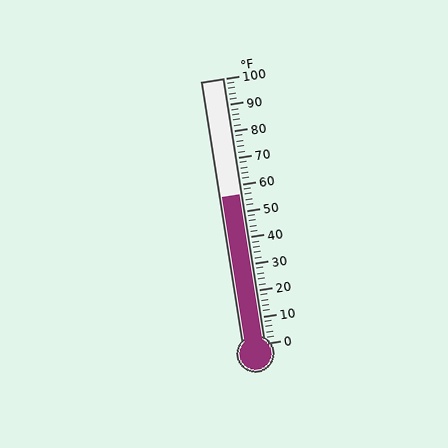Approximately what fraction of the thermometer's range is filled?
The thermometer is filled to approximately 55% of its range.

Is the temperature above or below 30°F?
The temperature is above 30°F.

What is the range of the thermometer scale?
The thermometer scale ranges from 0°F to 100°F.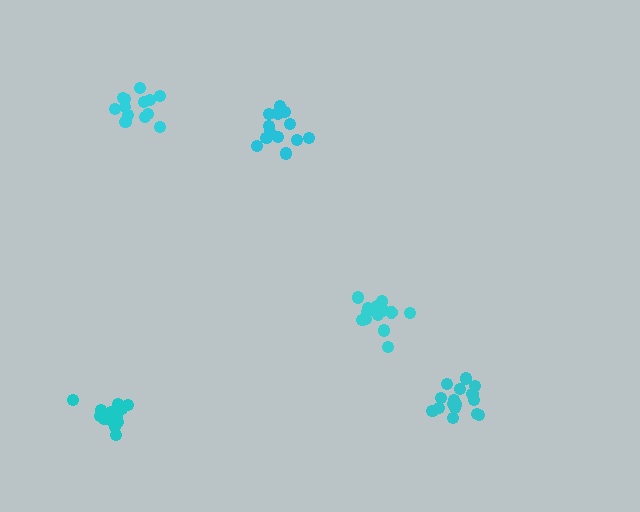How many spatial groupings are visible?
There are 5 spatial groupings.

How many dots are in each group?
Group 1: 17 dots, Group 2: 14 dots, Group 3: 15 dots, Group 4: 14 dots, Group 5: 13 dots (73 total).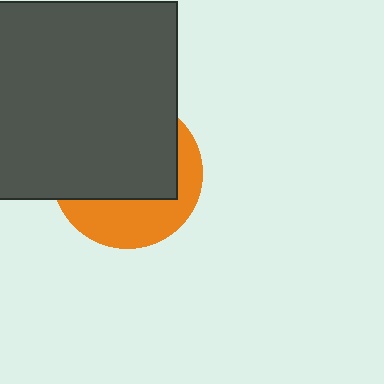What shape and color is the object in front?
The object in front is a dark gray square.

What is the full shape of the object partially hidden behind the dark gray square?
The partially hidden object is an orange circle.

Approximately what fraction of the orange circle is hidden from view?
Roughly 62% of the orange circle is hidden behind the dark gray square.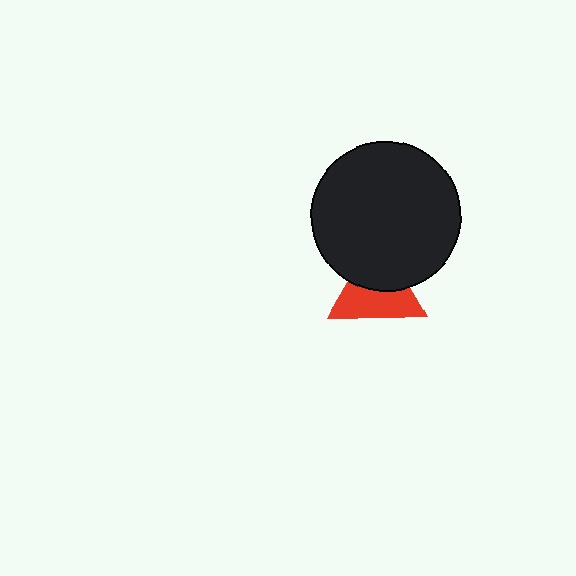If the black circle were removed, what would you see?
You would see the complete red triangle.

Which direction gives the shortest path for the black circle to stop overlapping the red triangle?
Moving up gives the shortest separation.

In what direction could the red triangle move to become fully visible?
The red triangle could move down. That would shift it out from behind the black circle entirely.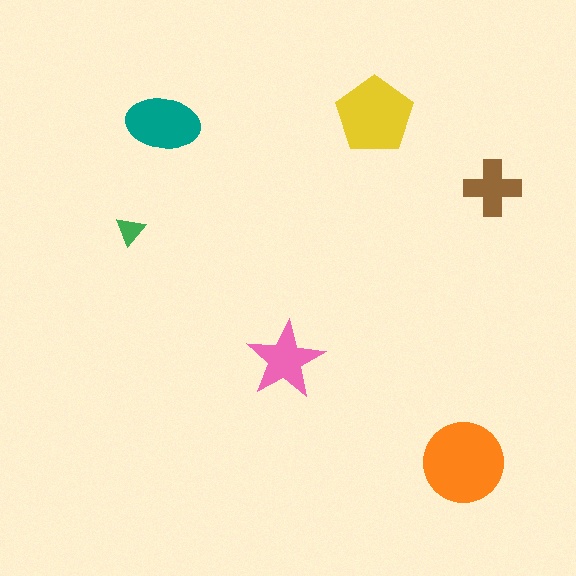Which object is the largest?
The orange circle.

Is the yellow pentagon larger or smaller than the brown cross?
Larger.